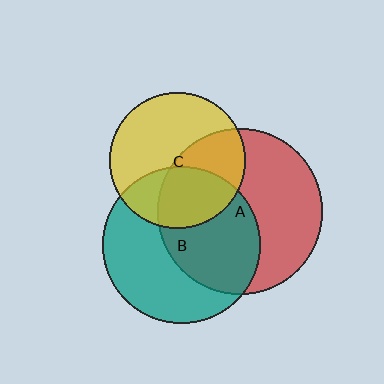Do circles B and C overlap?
Yes.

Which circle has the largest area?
Circle A (red).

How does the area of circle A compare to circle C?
Approximately 1.5 times.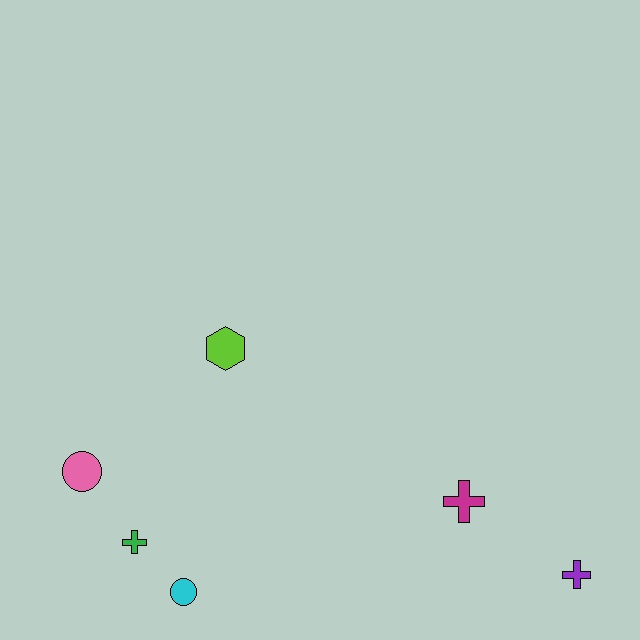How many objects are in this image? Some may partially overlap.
There are 6 objects.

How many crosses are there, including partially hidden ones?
There are 3 crosses.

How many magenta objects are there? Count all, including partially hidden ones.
There is 1 magenta object.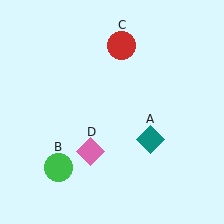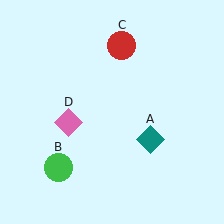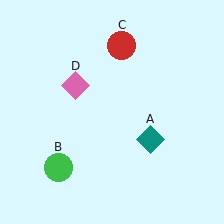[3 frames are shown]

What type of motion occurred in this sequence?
The pink diamond (object D) rotated clockwise around the center of the scene.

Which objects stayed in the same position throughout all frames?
Teal diamond (object A) and green circle (object B) and red circle (object C) remained stationary.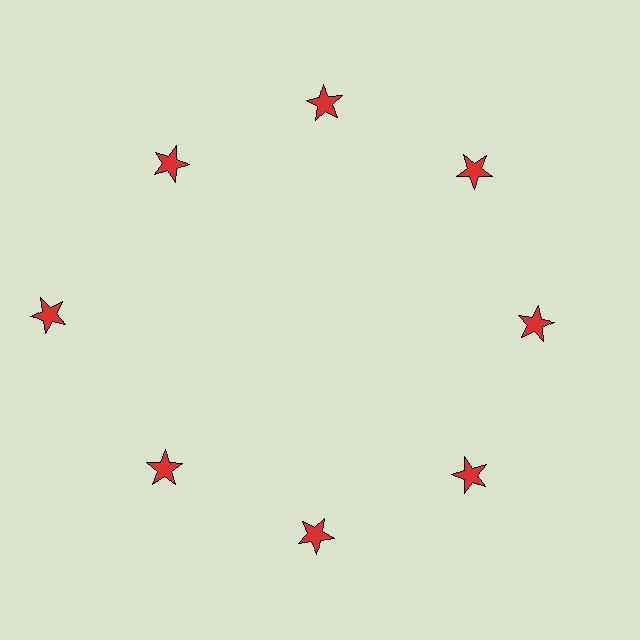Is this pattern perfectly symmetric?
No. The 8 red stars are arranged in a ring, but one element near the 9 o'clock position is pushed outward from the center, breaking the 8-fold rotational symmetry.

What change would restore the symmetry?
The symmetry would be restored by moving it inward, back onto the ring so that all 8 stars sit at equal angles and equal distance from the center.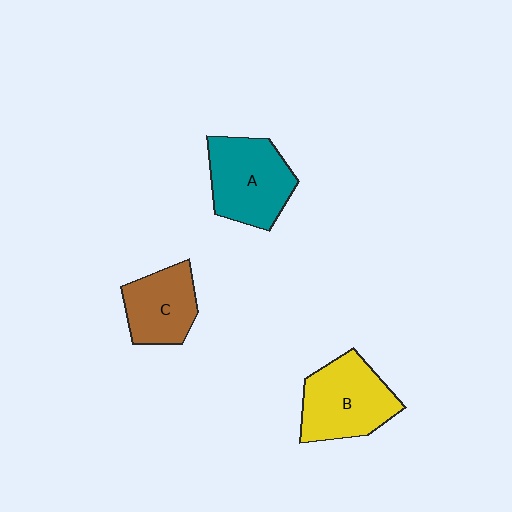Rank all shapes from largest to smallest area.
From largest to smallest: B (yellow), A (teal), C (brown).